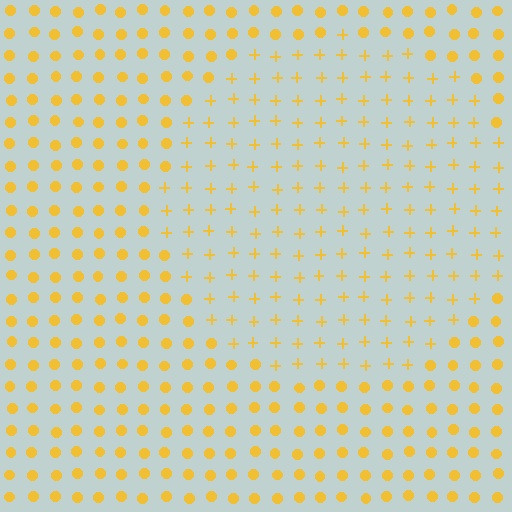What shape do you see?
I see a circle.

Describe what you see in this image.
The image is filled with small yellow elements arranged in a uniform grid. A circle-shaped region contains plus signs, while the surrounding area contains circles. The boundary is defined purely by the change in element shape.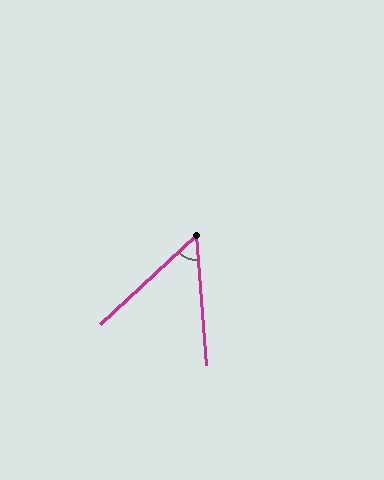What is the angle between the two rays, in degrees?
Approximately 52 degrees.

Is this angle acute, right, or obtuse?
It is acute.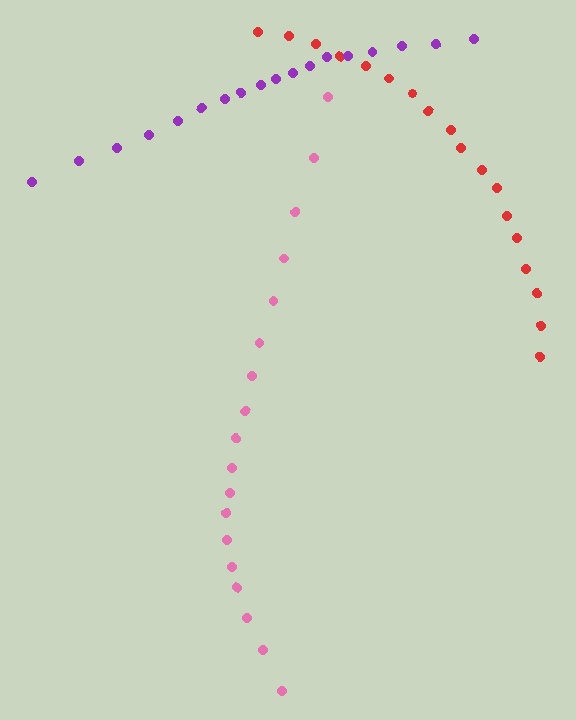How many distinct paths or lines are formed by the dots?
There are 3 distinct paths.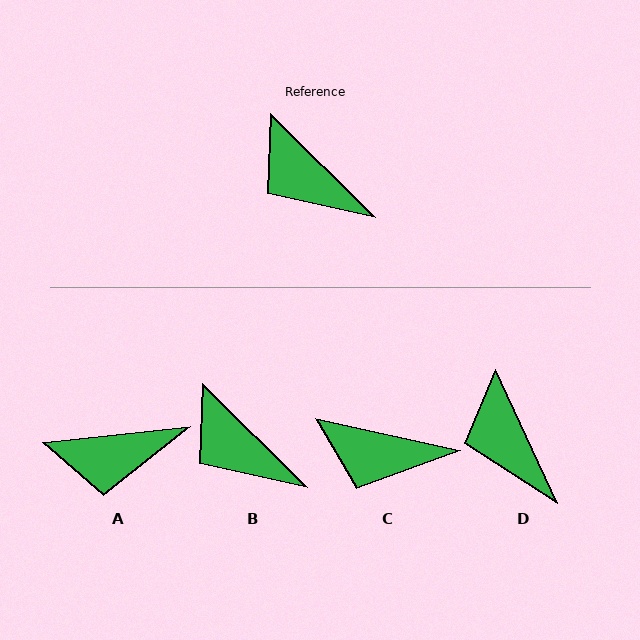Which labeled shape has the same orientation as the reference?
B.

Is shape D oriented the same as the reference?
No, it is off by about 20 degrees.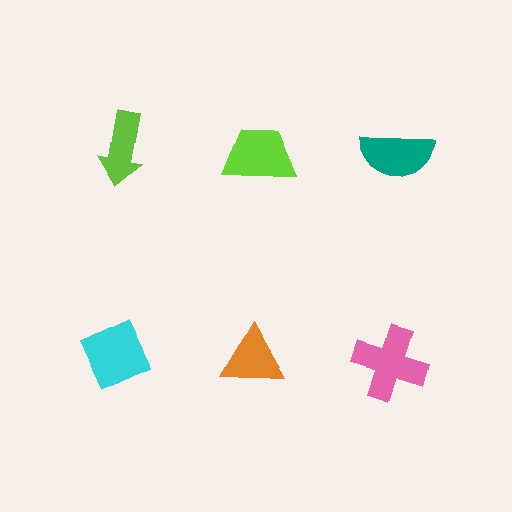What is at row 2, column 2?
An orange triangle.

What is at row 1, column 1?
A lime arrow.